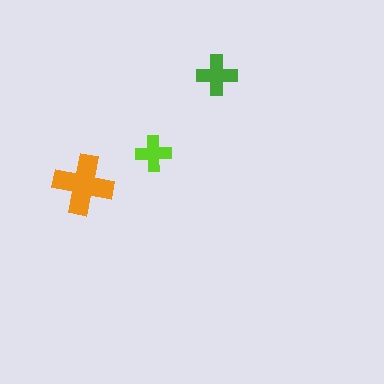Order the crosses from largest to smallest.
the orange one, the green one, the lime one.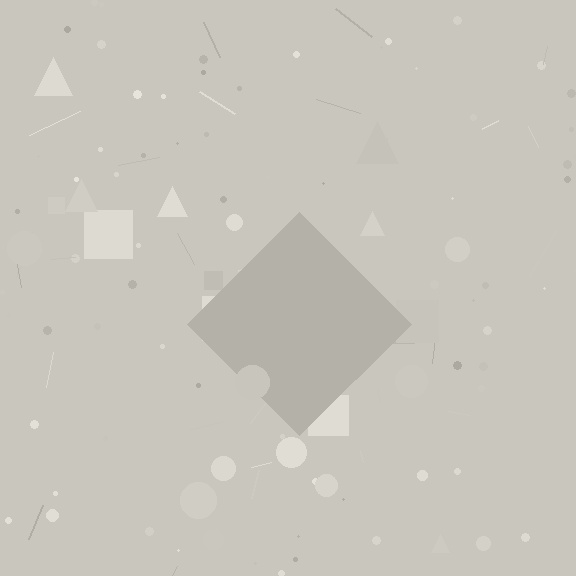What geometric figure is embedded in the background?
A diamond is embedded in the background.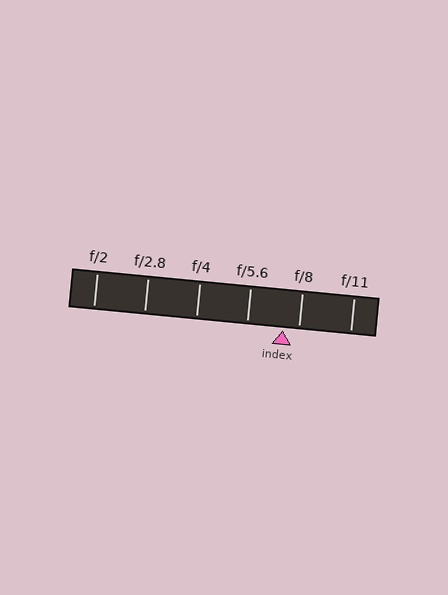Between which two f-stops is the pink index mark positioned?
The index mark is between f/5.6 and f/8.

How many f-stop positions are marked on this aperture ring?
There are 6 f-stop positions marked.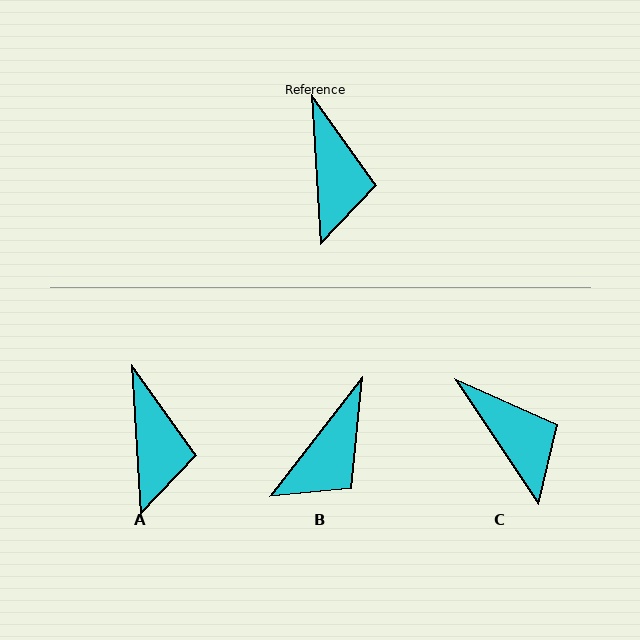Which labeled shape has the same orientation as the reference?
A.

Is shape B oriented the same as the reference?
No, it is off by about 41 degrees.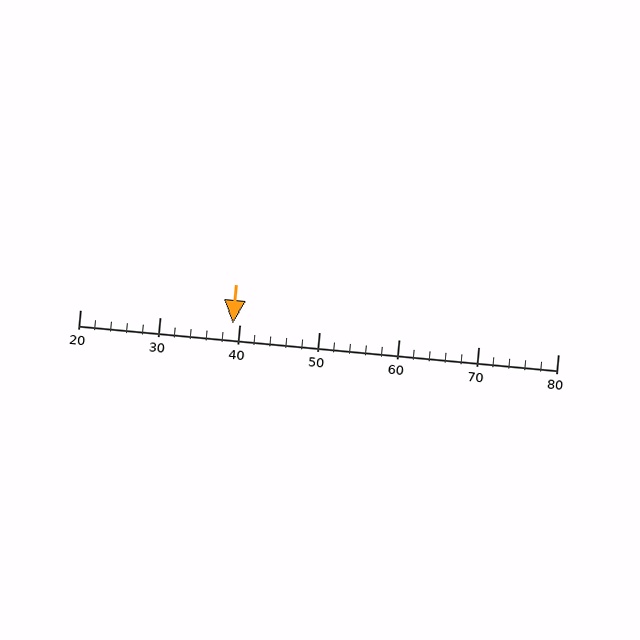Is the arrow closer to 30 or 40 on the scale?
The arrow is closer to 40.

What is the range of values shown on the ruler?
The ruler shows values from 20 to 80.